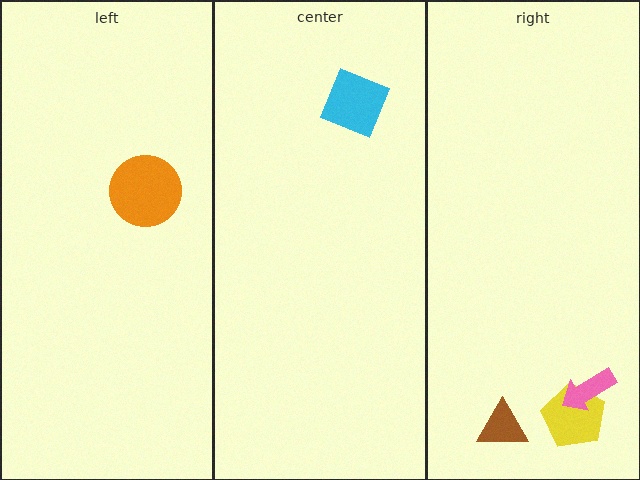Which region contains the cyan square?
The center region.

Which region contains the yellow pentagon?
The right region.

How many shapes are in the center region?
1.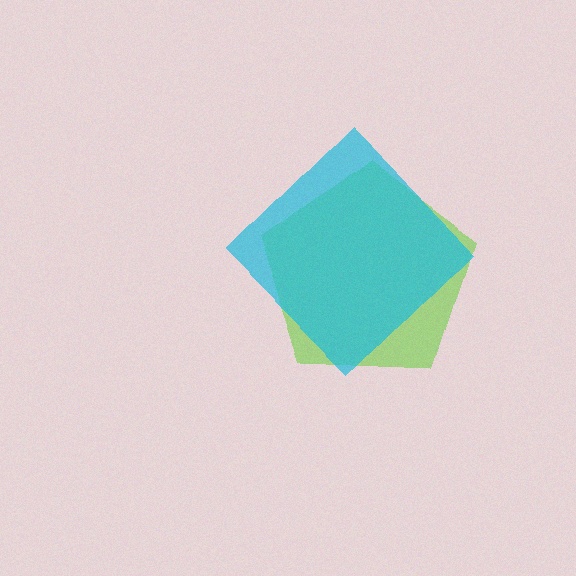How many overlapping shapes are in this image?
There are 2 overlapping shapes in the image.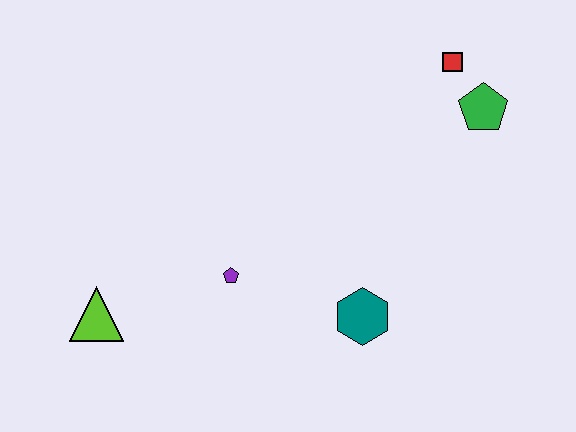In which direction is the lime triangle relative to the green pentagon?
The lime triangle is to the left of the green pentagon.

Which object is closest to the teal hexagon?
The purple pentagon is closest to the teal hexagon.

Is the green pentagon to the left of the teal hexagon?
No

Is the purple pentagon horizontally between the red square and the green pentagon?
No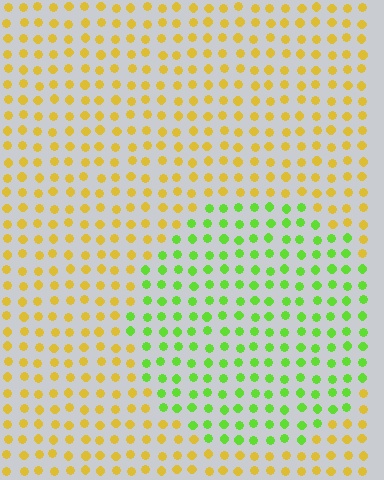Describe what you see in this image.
The image is filled with small yellow elements in a uniform arrangement. A circle-shaped region is visible where the elements are tinted to a slightly different hue, forming a subtle color boundary.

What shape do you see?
I see a circle.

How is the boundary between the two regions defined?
The boundary is defined purely by a slight shift in hue (about 55 degrees). Spacing, size, and orientation are identical on both sides.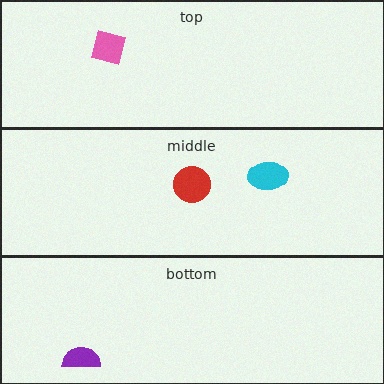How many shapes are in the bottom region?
1.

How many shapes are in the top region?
1.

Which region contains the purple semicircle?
The bottom region.